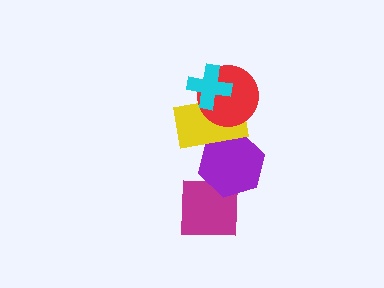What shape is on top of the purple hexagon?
The yellow rectangle is on top of the purple hexagon.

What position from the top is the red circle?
The red circle is 2nd from the top.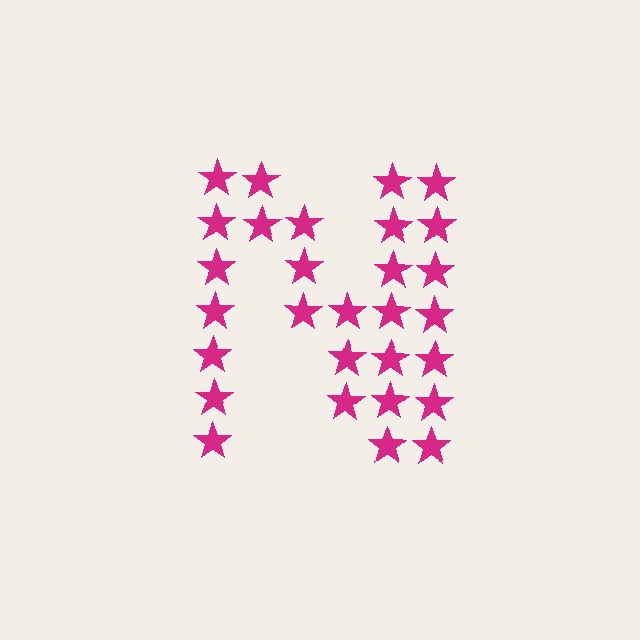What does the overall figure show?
The overall figure shows the letter N.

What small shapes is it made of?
It is made of small stars.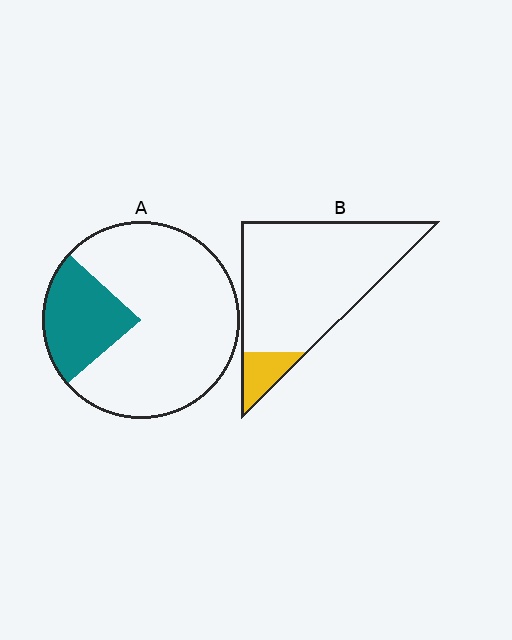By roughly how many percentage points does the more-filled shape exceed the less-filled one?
By roughly 10 percentage points (A over B).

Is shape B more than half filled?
No.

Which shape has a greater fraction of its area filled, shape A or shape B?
Shape A.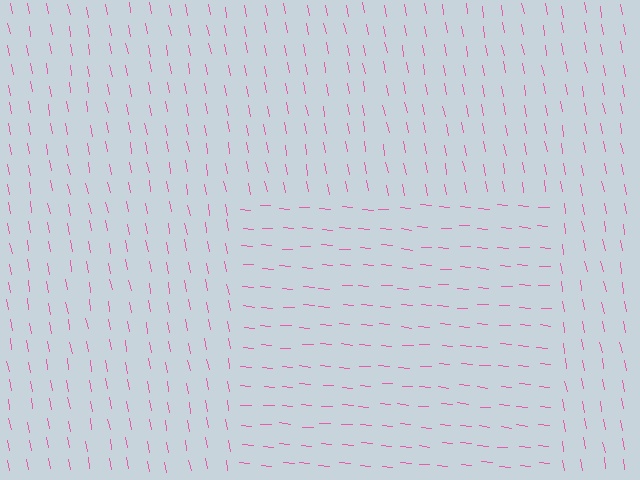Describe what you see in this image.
The image is filled with small pink line segments. A rectangle region in the image has lines oriented differently from the surrounding lines, creating a visible texture boundary.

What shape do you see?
I see a rectangle.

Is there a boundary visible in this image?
Yes, there is a texture boundary formed by a change in line orientation.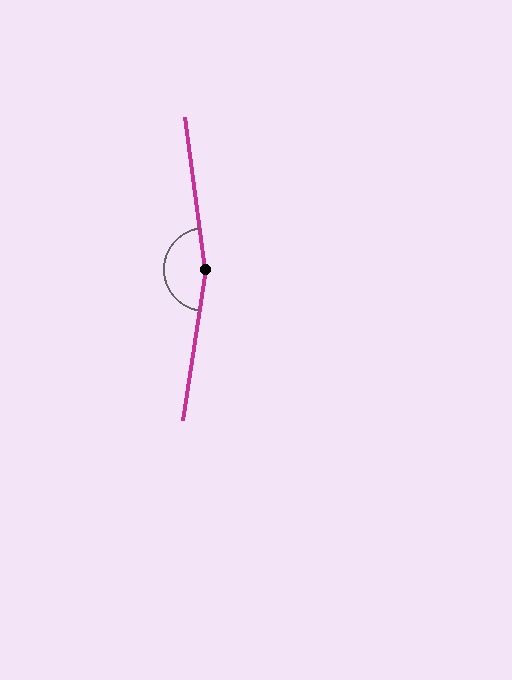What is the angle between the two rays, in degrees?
Approximately 164 degrees.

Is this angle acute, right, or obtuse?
It is obtuse.